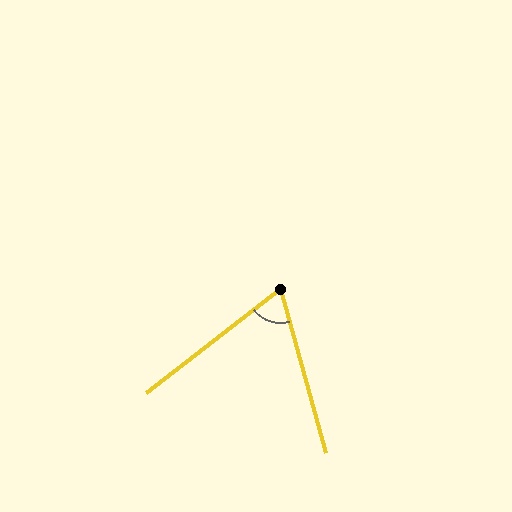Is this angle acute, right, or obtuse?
It is acute.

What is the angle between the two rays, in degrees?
Approximately 68 degrees.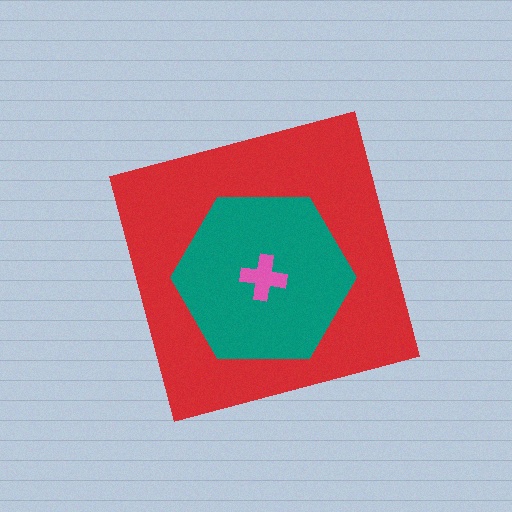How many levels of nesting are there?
3.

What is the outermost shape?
The red square.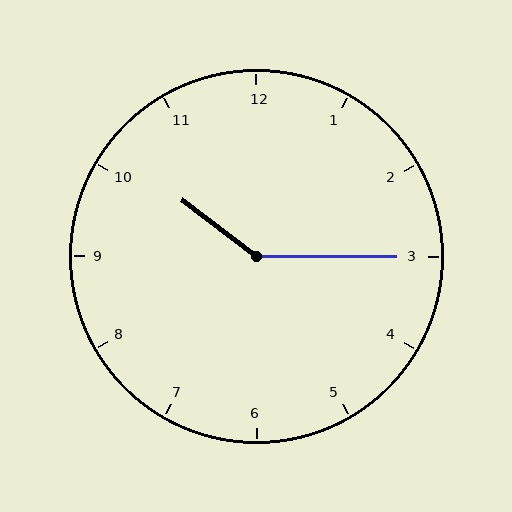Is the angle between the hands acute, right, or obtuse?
It is obtuse.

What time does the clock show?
10:15.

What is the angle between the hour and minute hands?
Approximately 142 degrees.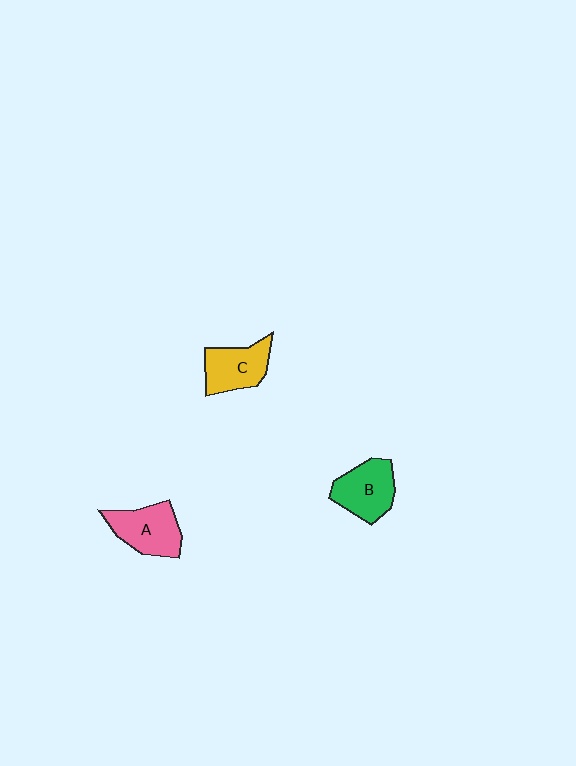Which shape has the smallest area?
Shape C (yellow).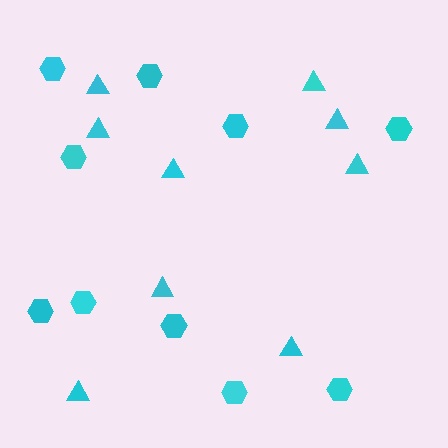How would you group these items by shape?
There are 2 groups: one group of hexagons (10) and one group of triangles (9).